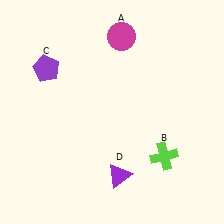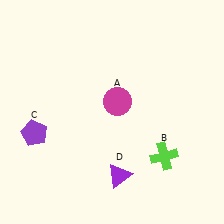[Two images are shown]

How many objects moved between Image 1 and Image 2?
2 objects moved between the two images.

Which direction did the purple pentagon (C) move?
The purple pentagon (C) moved down.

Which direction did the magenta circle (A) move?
The magenta circle (A) moved down.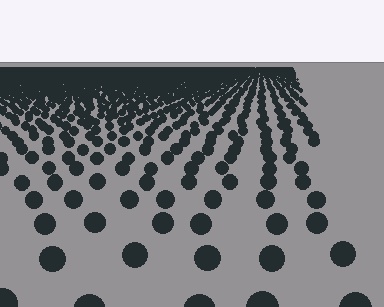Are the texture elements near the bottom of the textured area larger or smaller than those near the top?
Larger. Near the bottom, elements are closer to the viewer and appear at a bigger on-screen size.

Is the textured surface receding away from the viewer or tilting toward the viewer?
The surface is receding away from the viewer. Texture elements get smaller and denser toward the top.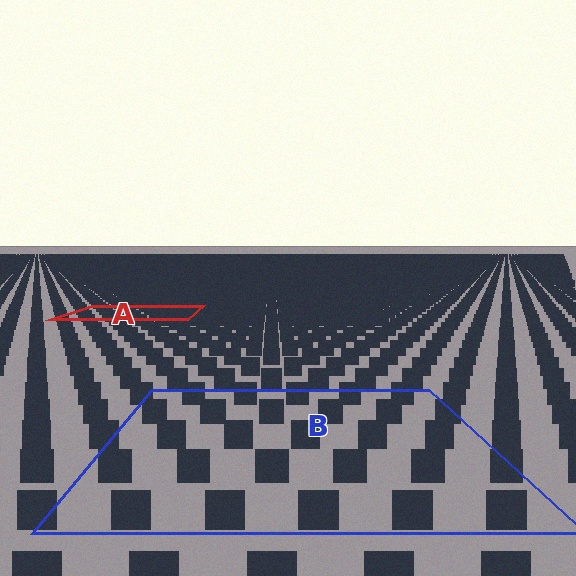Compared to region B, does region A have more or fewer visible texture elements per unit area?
Region A has more texture elements per unit area — they are packed more densely because it is farther away.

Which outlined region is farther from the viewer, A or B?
Region A is farther from the viewer — the texture elements inside it appear smaller and more densely packed.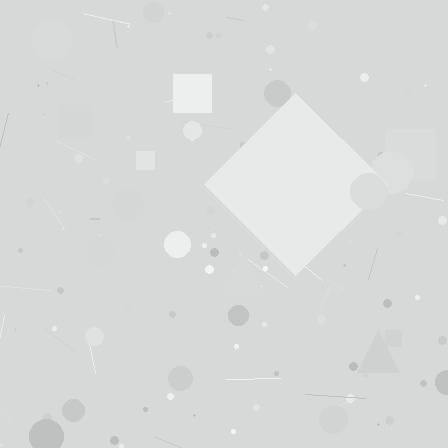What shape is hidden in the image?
A diamond is hidden in the image.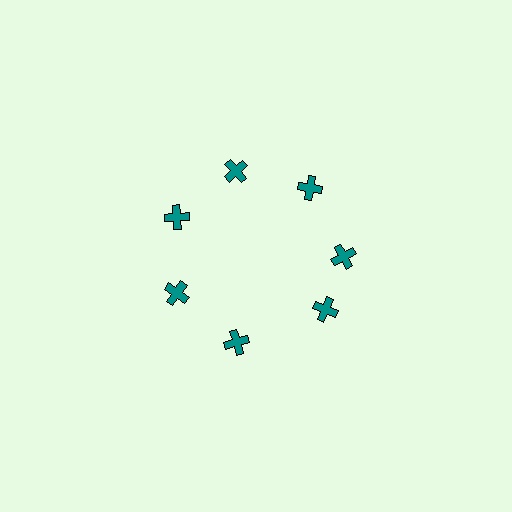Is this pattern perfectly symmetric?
No. The 7 teal crosses are arranged in a ring, but one element near the 5 o'clock position is rotated out of alignment along the ring, breaking the 7-fold rotational symmetry.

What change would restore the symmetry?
The symmetry would be restored by rotating it back into even spacing with its neighbors so that all 7 crosses sit at equal angles and equal distance from the center.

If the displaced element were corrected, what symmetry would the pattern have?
It would have 7-fold rotational symmetry — the pattern would map onto itself every 51 degrees.